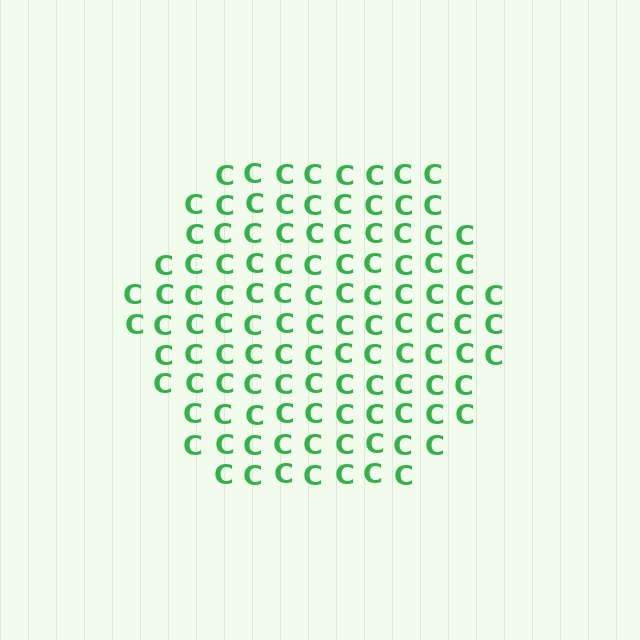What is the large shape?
The large shape is a hexagon.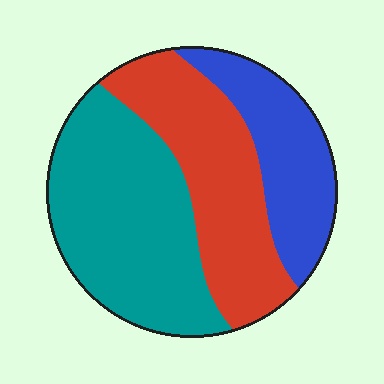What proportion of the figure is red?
Red covers around 35% of the figure.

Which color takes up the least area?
Blue, at roughly 25%.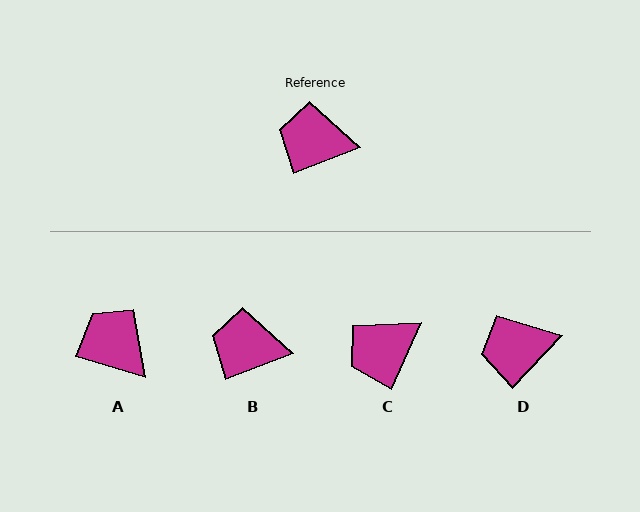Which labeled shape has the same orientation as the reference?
B.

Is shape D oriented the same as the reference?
No, it is off by about 26 degrees.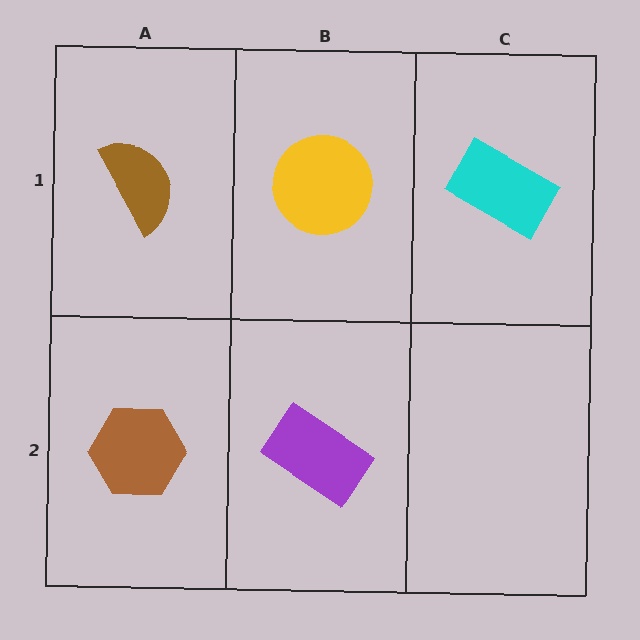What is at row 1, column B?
A yellow circle.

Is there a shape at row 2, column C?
No, that cell is empty.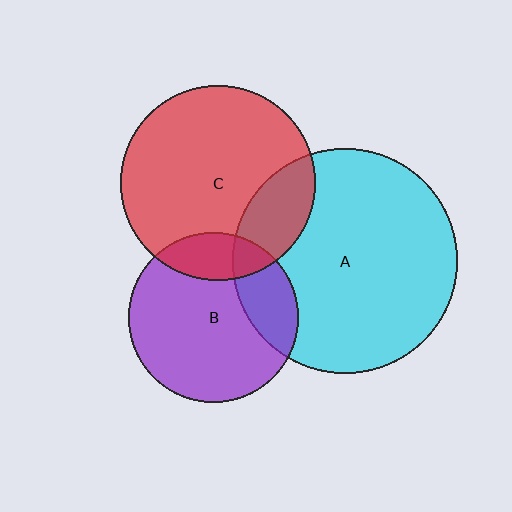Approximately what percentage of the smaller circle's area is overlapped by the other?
Approximately 20%.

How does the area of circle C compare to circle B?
Approximately 1.3 times.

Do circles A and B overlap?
Yes.